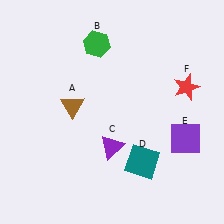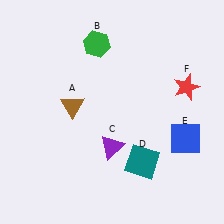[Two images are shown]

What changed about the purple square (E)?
In Image 1, E is purple. In Image 2, it changed to blue.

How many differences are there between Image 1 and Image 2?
There is 1 difference between the two images.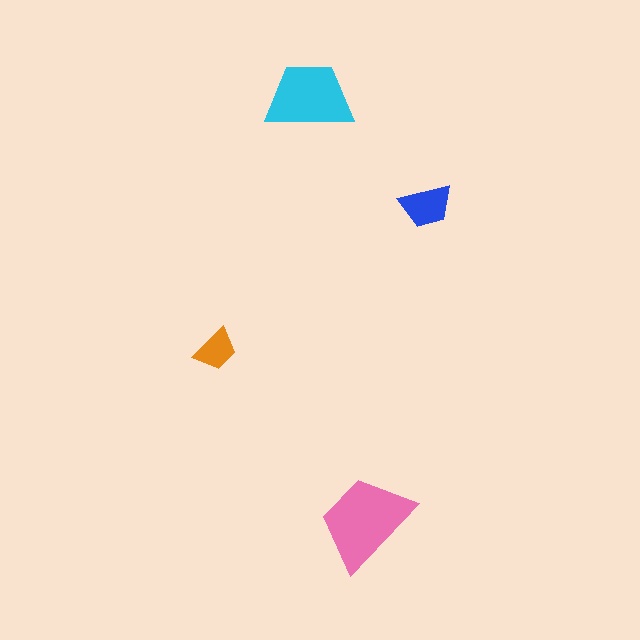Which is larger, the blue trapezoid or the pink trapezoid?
The pink one.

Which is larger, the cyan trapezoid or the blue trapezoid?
The cyan one.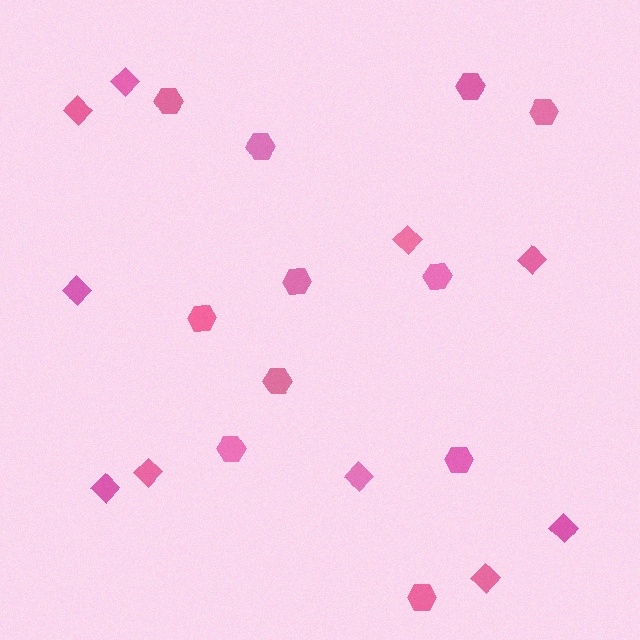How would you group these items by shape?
There are 2 groups: one group of hexagons (11) and one group of diamonds (10).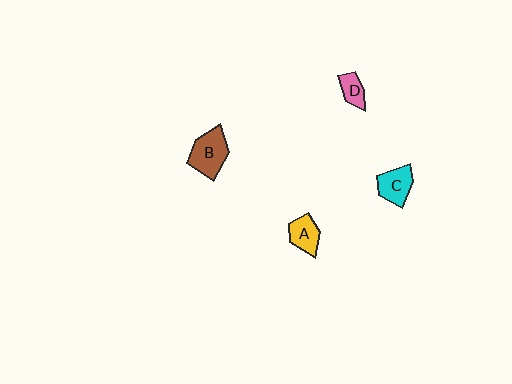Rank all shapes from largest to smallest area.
From largest to smallest: B (brown), C (cyan), A (yellow), D (pink).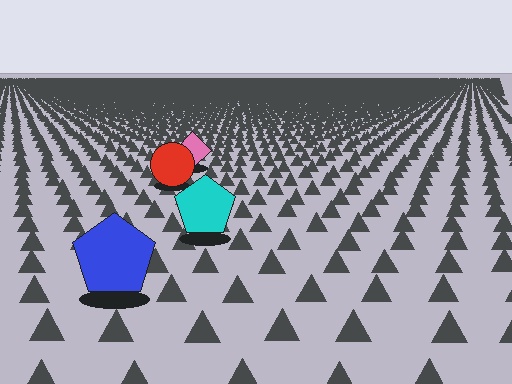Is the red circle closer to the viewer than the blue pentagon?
No. The blue pentagon is closer — you can tell from the texture gradient: the ground texture is coarser near it.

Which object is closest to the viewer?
The blue pentagon is closest. The texture marks near it are larger and more spread out.